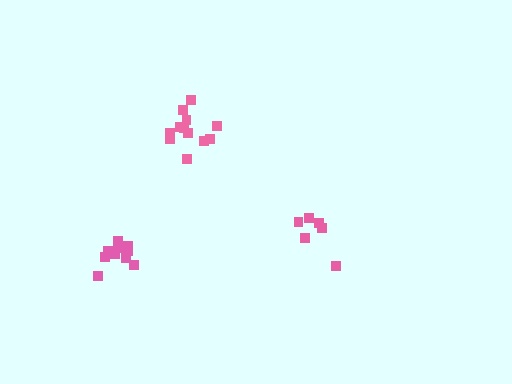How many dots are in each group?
Group 1: 12 dots, Group 2: 6 dots, Group 3: 11 dots (29 total).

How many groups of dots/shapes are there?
There are 3 groups.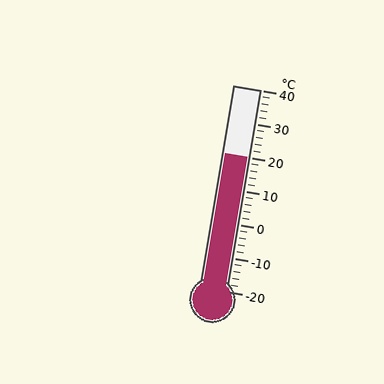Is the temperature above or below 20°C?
The temperature is at 20°C.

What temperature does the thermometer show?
The thermometer shows approximately 20°C.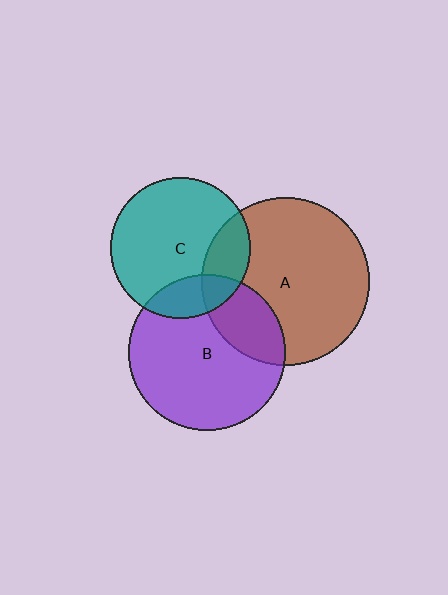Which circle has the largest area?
Circle A (brown).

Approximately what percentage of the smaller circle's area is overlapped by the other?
Approximately 25%.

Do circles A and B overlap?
Yes.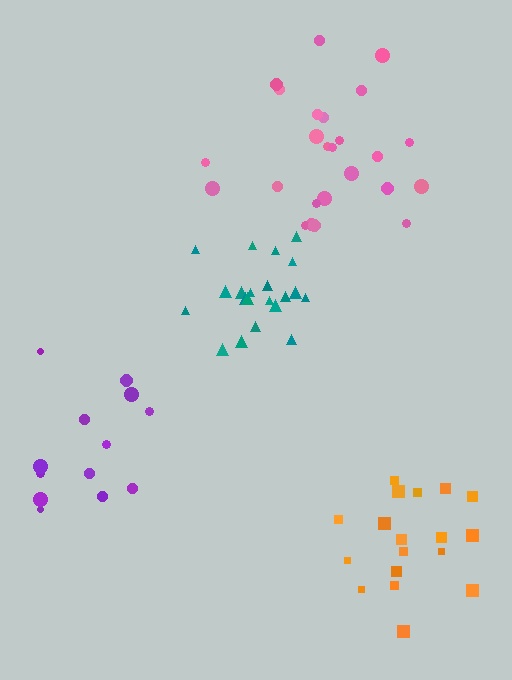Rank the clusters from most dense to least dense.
teal, pink, orange, purple.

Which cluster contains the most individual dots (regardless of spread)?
Pink (25).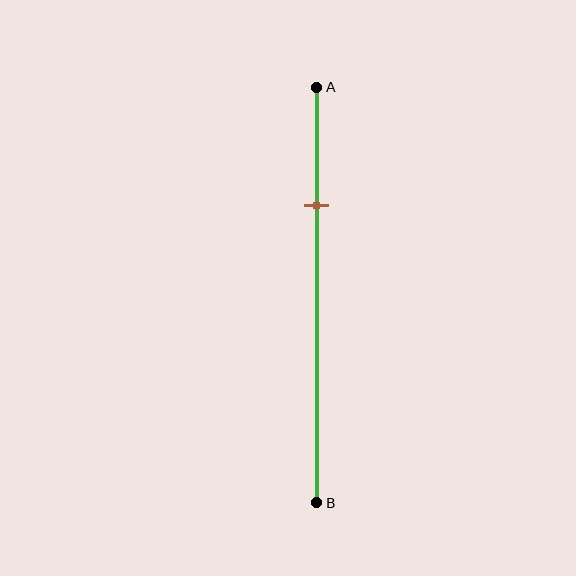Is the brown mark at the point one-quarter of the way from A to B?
No, the mark is at about 30% from A, not at the 25% one-quarter point.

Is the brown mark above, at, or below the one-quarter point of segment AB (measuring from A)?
The brown mark is below the one-quarter point of segment AB.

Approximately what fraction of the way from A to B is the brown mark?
The brown mark is approximately 30% of the way from A to B.